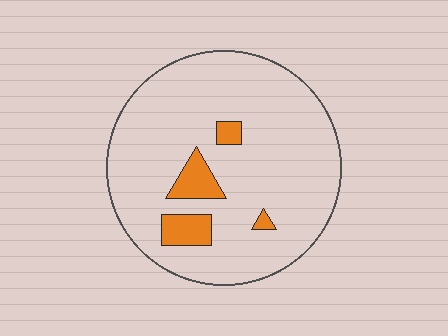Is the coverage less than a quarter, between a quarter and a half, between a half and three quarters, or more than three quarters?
Less than a quarter.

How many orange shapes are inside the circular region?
4.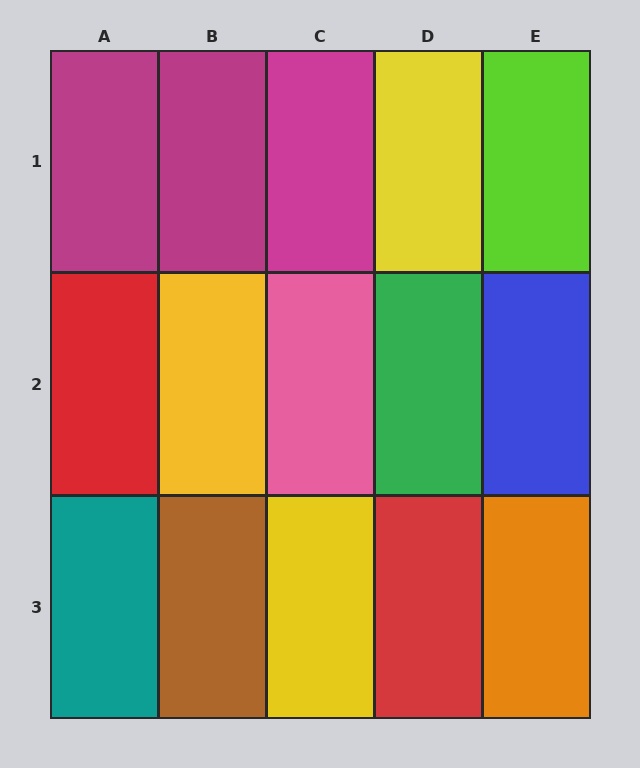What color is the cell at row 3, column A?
Teal.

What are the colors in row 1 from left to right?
Magenta, magenta, magenta, yellow, lime.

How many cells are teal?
1 cell is teal.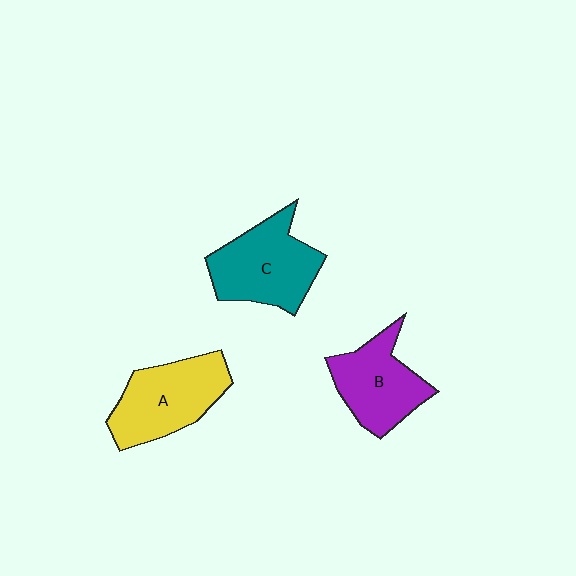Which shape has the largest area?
Shape C (teal).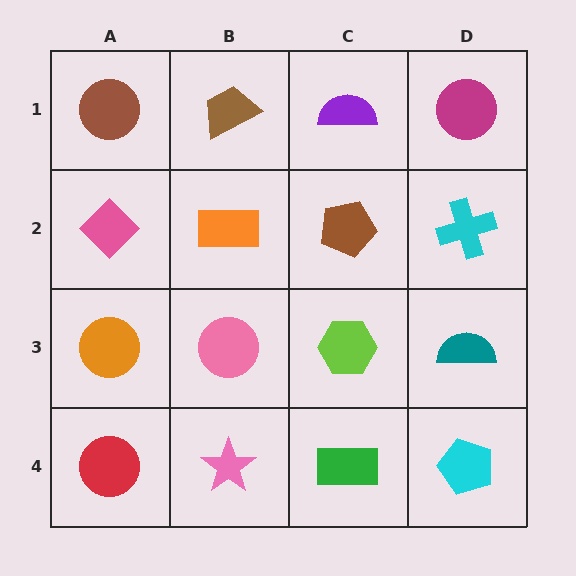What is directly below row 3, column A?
A red circle.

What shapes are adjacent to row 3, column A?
A pink diamond (row 2, column A), a red circle (row 4, column A), a pink circle (row 3, column B).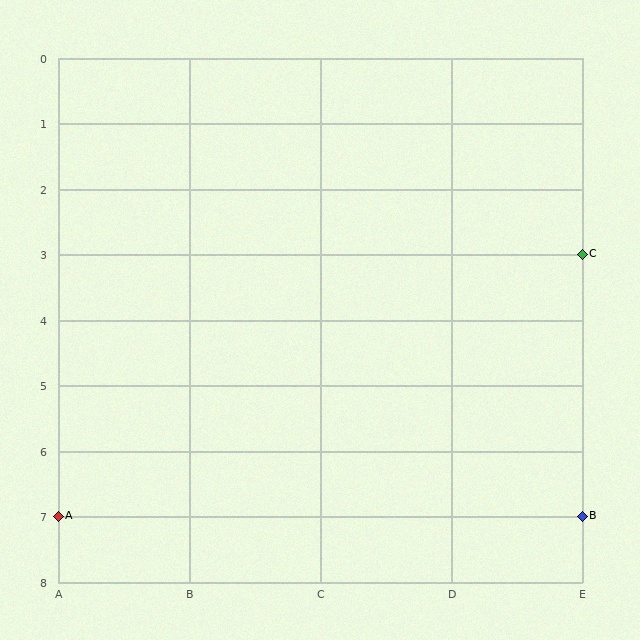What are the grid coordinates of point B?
Point B is at grid coordinates (E, 7).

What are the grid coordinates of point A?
Point A is at grid coordinates (A, 7).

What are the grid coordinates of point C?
Point C is at grid coordinates (E, 3).